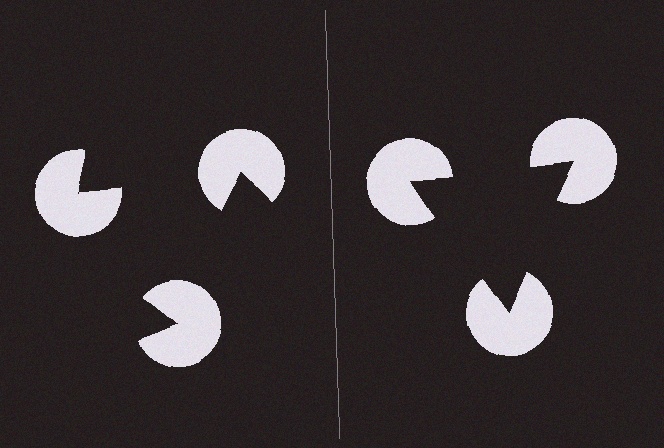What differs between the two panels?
The pac-man discs are positioned identically on both sides; only the wedge orientations differ. On the right they align to a triangle; on the left they are misaligned.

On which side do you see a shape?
An illusory triangle appears on the right side. On the left side the wedge cuts are rotated, so no coherent shape forms.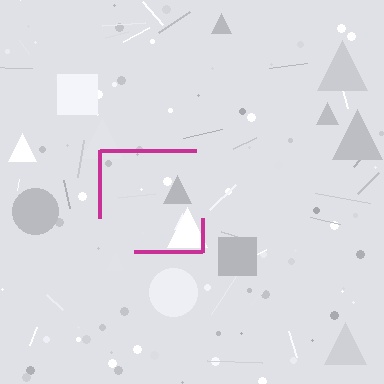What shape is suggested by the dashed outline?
The dashed outline suggests a square.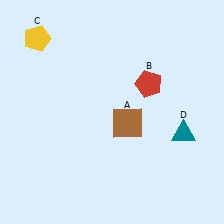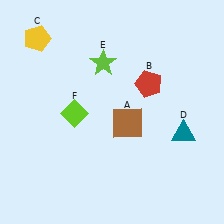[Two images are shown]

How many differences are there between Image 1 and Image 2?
There are 2 differences between the two images.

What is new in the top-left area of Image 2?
A lime star (E) was added in the top-left area of Image 2.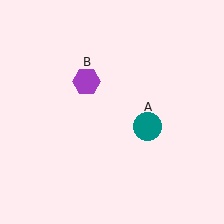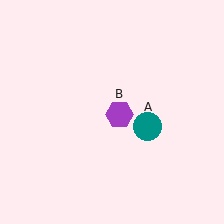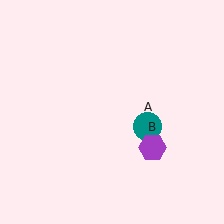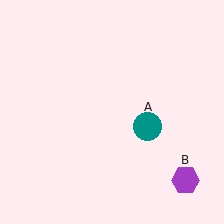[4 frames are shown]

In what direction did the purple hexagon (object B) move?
The purple hexagon (object B) moved down and to the right.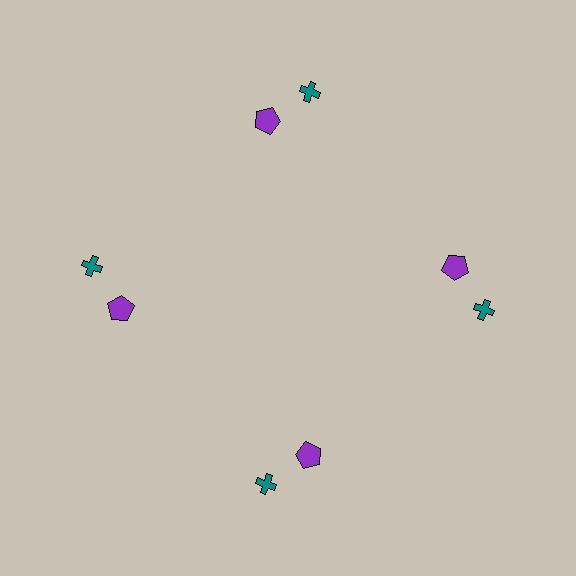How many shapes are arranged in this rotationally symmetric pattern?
There are 8 shapes, arranged in 4 groups of 2.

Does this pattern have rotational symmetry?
Yes, this pattern has 4-fold rotational symmetry. It looks the same after rotating 90 degrees around the center.